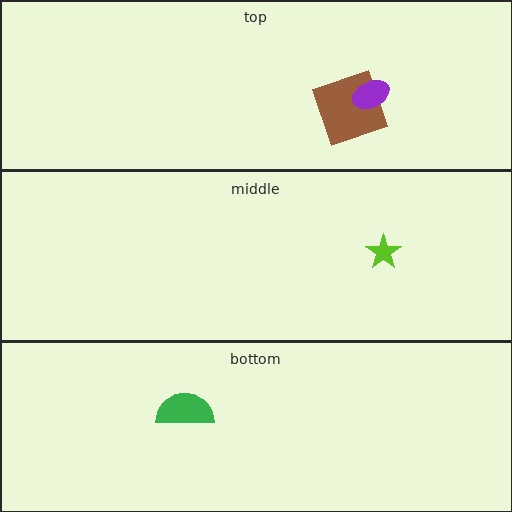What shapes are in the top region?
The brown square, the purple ellipse.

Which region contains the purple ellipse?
The top region.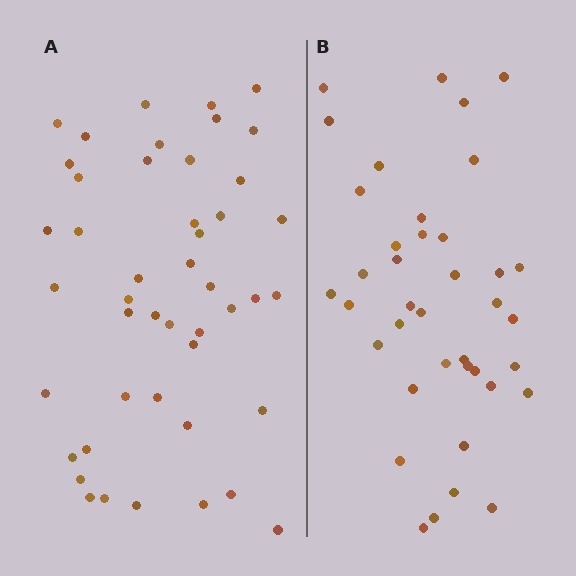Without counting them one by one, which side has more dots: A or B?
Region A (the left region) has more dots.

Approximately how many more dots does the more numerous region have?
Region A has roughly 8 or so more dots than region B.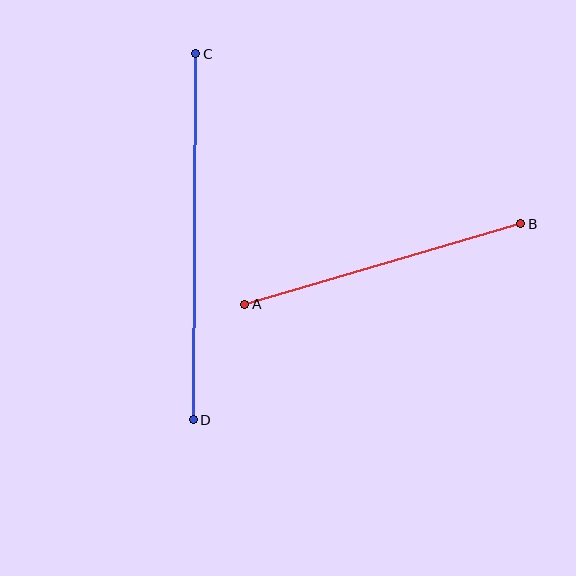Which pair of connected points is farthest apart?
Points C and D are farthest apart.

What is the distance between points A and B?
The distance is approximately 288 pixels.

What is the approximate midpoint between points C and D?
The midpoint is at approximately (195, 237) pixels.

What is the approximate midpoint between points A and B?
The midpoint is at approximately (383, 264) pixels.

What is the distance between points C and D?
The distance is approximately 366 pixels.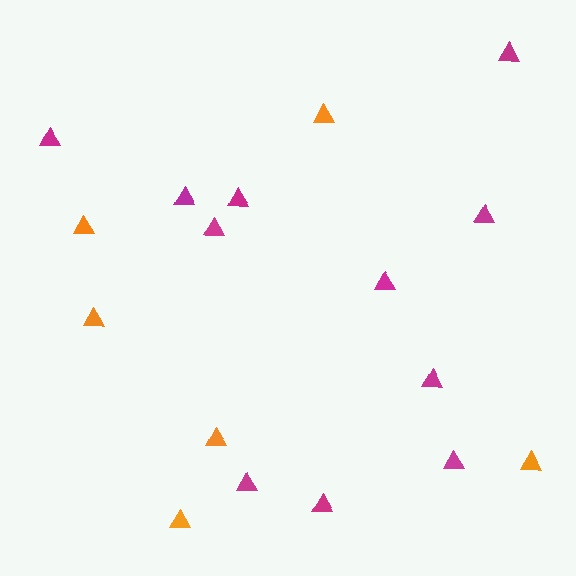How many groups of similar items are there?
There are 2 groups: one group of magenta triangles (11) and one group of orange triangles (6).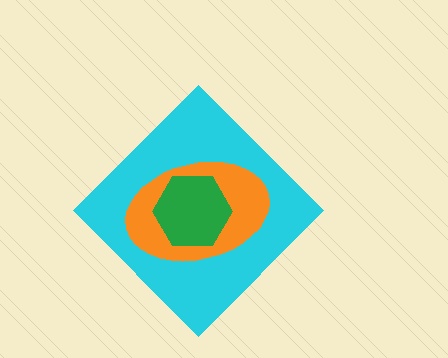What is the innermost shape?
The green hexagon.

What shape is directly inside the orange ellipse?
The green hexagon.